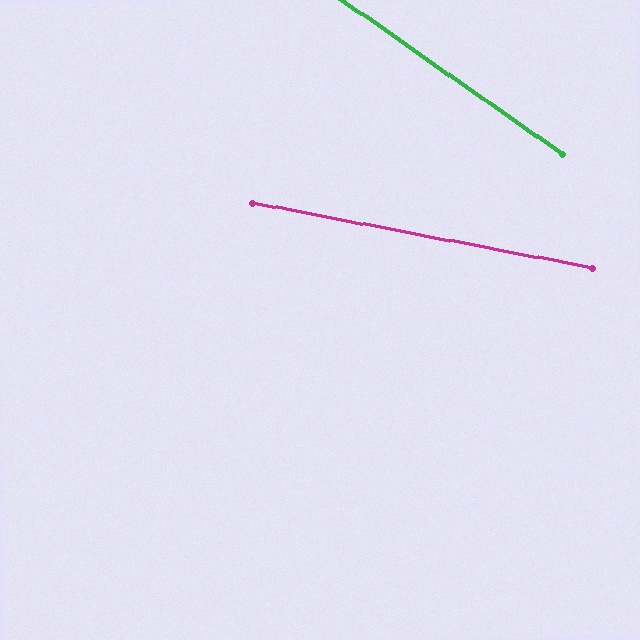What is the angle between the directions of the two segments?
Approximately 24 degrees.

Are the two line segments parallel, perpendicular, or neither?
Neither parallel nor perpendicular — they differ by about 24°.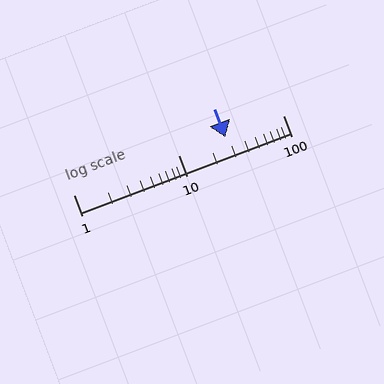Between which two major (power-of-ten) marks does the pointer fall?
The pointer is between 10 and 100.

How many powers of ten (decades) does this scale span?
The scale spans 2 decades, from 1 to 100.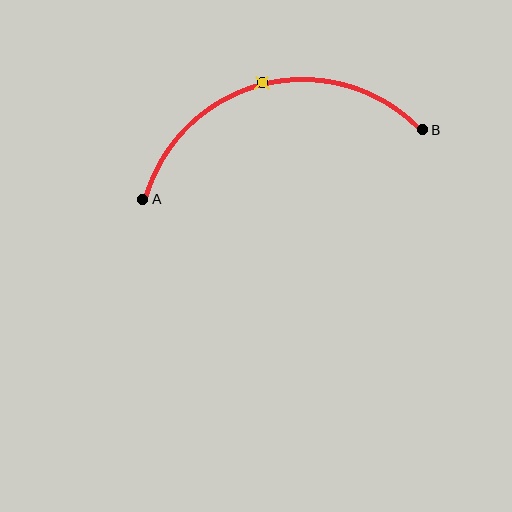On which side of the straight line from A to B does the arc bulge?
The arc bulges above the straight line connecting A and B.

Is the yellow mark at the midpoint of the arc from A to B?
Yes. The yellow mark lies on the arc at equal arc-length from both A and B — it is the arc midpoint.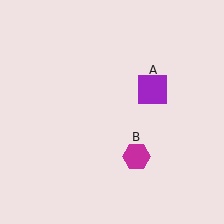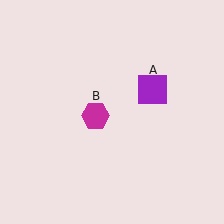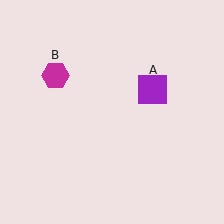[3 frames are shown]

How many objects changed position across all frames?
1 object changed position: magenta hexagon (object B).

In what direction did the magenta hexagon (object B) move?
The magenta hexagon (object B) moved up and to the left.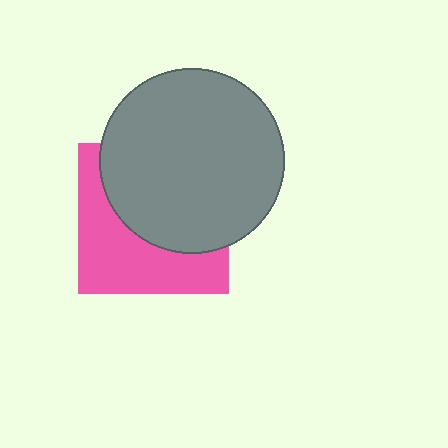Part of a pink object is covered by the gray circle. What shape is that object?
It is a square.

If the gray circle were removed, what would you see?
You would see the complete pink square.